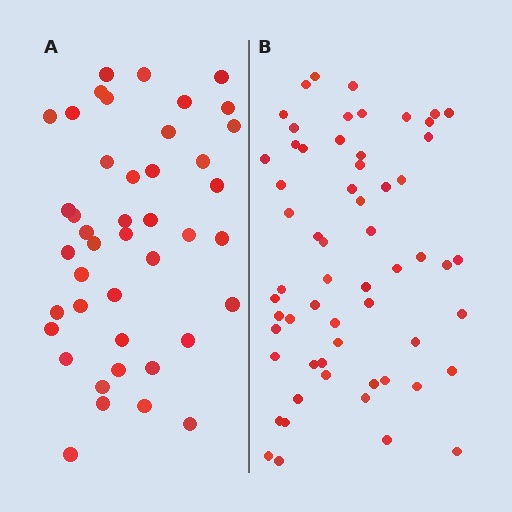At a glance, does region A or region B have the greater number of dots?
Region B (the right region) has more dots.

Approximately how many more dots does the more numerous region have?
Region B has approximately 15 more dots than region A.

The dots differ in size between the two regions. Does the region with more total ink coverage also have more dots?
No. Region A has more total ink coverage because its dots are larger, but region B actually contains more individual dots. Total area can be misleading — the number of items is what matters here.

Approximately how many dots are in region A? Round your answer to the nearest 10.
About 40 dots. (The exact count is 43, which rounds to 40.)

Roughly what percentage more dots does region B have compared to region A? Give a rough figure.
About 40% more.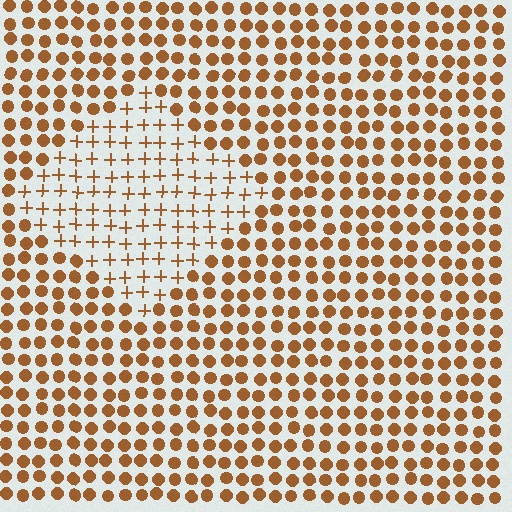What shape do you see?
I see a diamond.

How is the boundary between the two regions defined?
The boundary is defined by a change in element shape: plus signs inside vs. circles outside. All elements share the same color and spacing.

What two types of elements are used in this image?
The image uses plus signs inside the diamond region and circles outside it.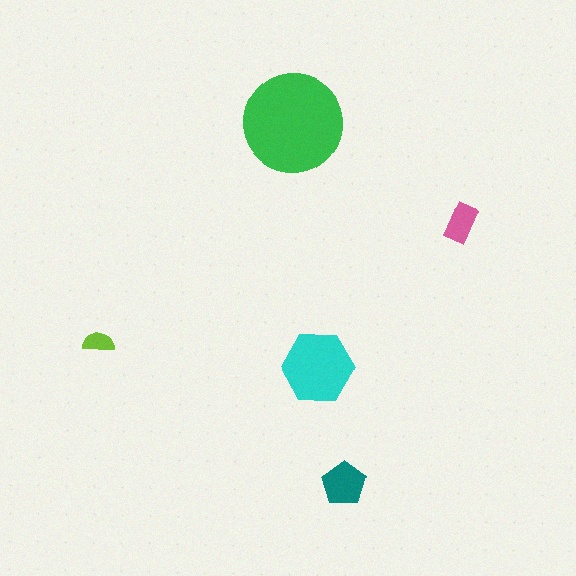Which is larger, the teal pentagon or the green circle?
The green circle.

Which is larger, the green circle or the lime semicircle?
The green circle.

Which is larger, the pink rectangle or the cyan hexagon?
The cyan hexagon.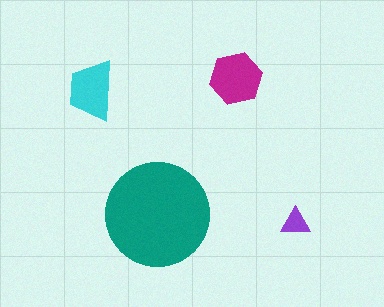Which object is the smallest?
The purple triangle.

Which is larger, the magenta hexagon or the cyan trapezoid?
The magenta hexagon.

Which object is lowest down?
The purple triangle is bottommost.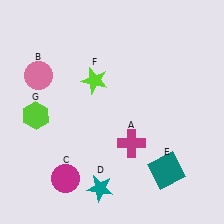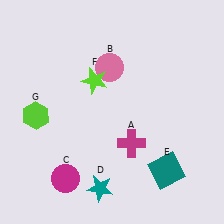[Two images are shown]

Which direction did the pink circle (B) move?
The pink circle (B) moved right.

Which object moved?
The pink circle (B) moved right.